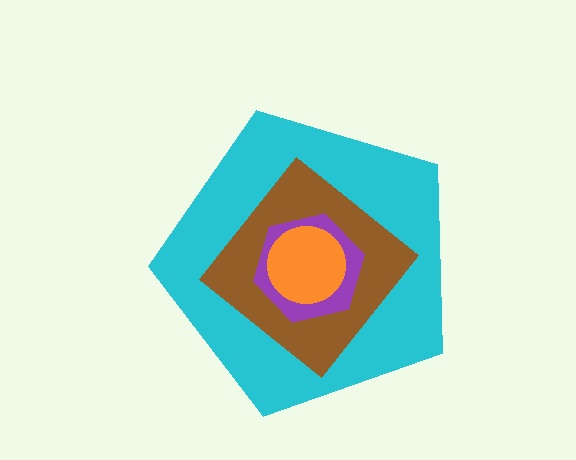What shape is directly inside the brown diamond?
The purple hexagon.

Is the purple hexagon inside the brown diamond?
Yes.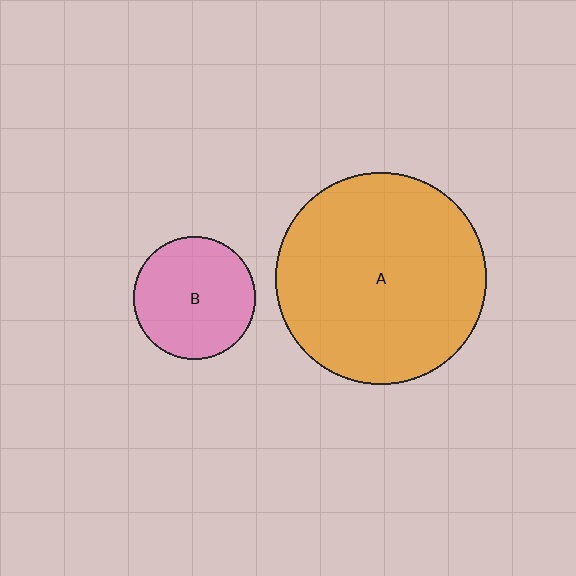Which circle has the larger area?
Circle A (orange).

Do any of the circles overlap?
No, none of the circles overlap.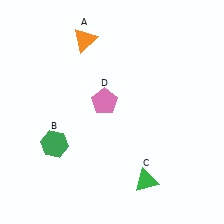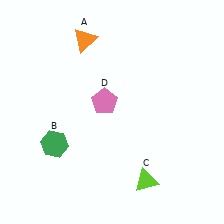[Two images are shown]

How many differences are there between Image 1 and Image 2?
There is 1 difference between the two images.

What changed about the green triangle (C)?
In Image 1, C is green. In Image 2, it changed to lime.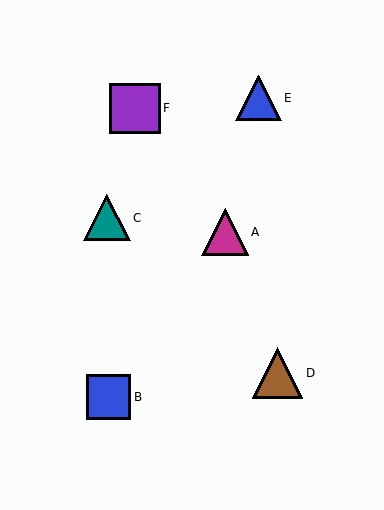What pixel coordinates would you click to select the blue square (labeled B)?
Click at (108, 397) to select the blue square B.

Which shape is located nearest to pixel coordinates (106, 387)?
The blue square (labeled B) at (108, 397) is nearest to that location.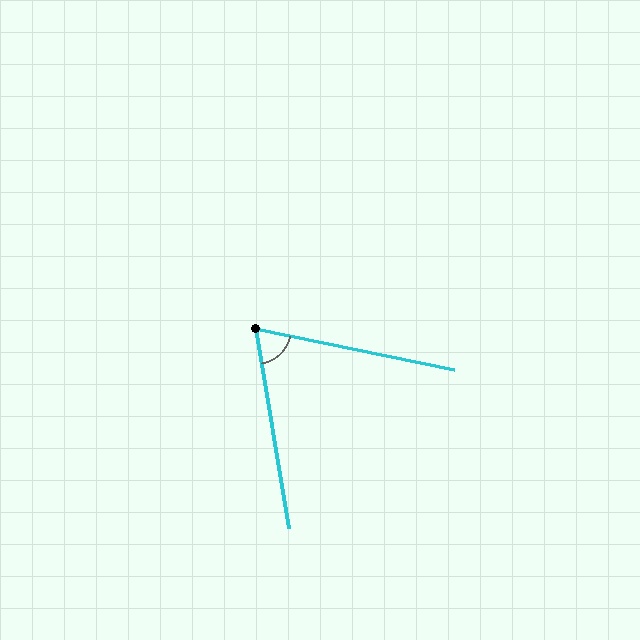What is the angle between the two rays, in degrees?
Approximately 69 degrees.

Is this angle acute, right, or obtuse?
It is acute.